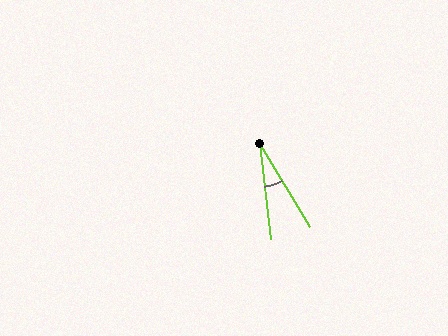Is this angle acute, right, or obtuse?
It is acute.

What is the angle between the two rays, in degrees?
Approximately 25 degrees.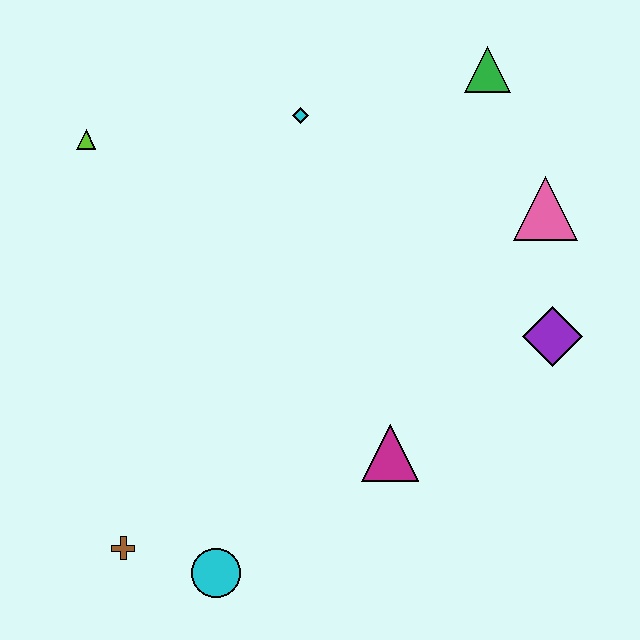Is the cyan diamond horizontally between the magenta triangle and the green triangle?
No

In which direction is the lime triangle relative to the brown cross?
The lime triangle is above the brown cross.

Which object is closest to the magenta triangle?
The purple diamond is closest to the magenta triangle.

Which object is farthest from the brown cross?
The green triangle is farthest from the brown cross.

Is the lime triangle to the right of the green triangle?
No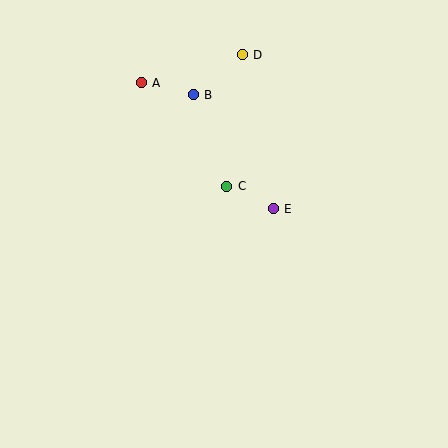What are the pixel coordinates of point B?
Point B is at (193, 95).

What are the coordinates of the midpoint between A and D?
The midpoint between A and D is at (192, 69).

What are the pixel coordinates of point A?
Point A is at (141, 83).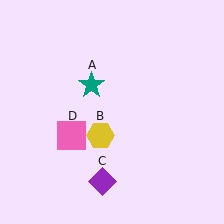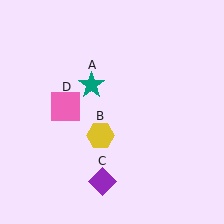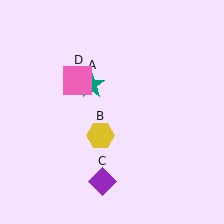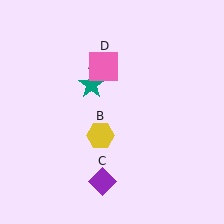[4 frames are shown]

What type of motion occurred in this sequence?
The pink square (object D) rotated clockwise around the center of the scene.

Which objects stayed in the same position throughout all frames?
Teal star (object A) and yellow hexagon (object B) and purple diamond (object C) remained stationary.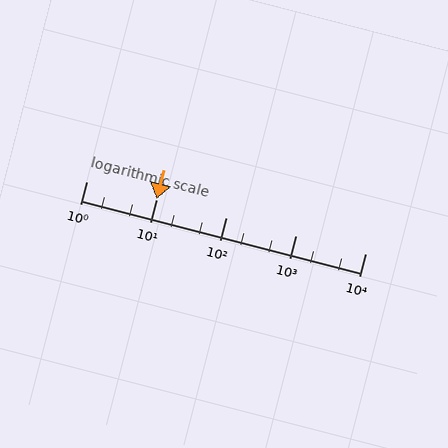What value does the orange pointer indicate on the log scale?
The pointer indicates approximately 10.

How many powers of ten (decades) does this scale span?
The scale spans 4 decades, from 1 to 10000.